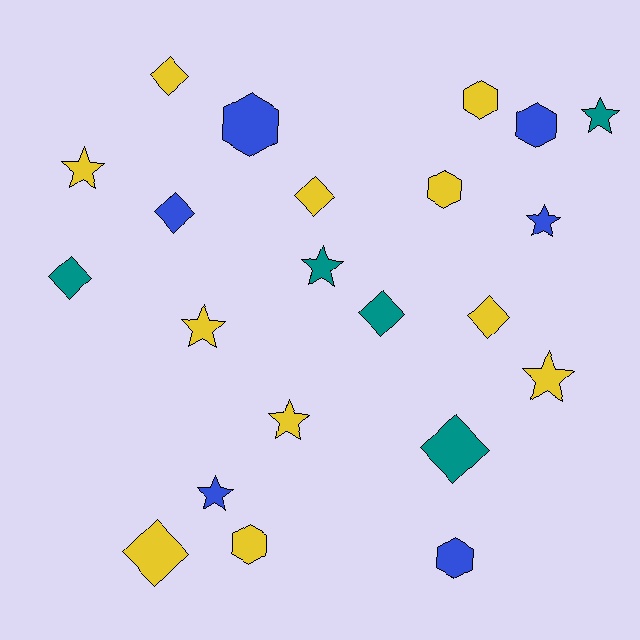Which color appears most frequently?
Yellow, with 11 objects.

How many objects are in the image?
There are 22 objects.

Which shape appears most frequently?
Star, with 8 objects.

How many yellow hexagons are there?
There are 3 yellow hexagons.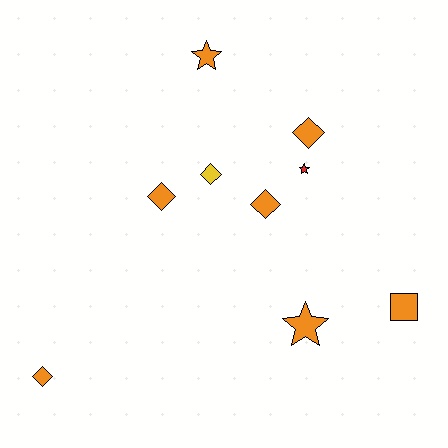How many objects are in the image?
There are 9 objects.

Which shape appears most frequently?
Diamond, with 5 objects.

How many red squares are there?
There are no red squares.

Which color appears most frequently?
Orange, with 7 objects.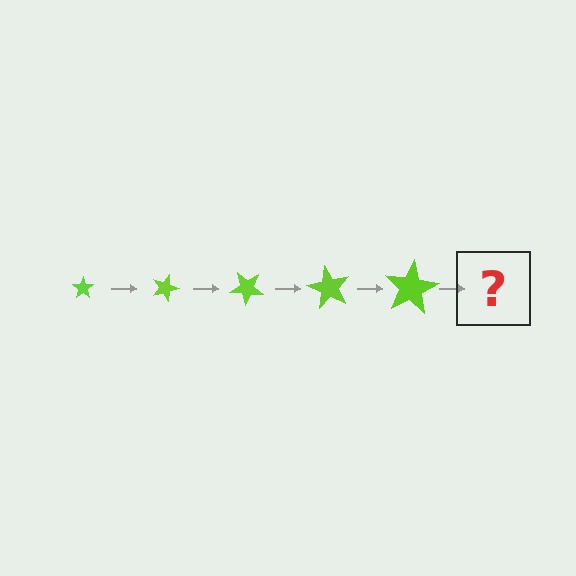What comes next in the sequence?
The next element should be a star, larger than the previous one and rotated 100 degrees from the start.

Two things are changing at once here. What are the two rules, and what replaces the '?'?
The two rules are that the star grows larger each step and it rotates 20 degrees each step. The '?' should be a star, larger than the previous one and rotated 100 degrees from the start.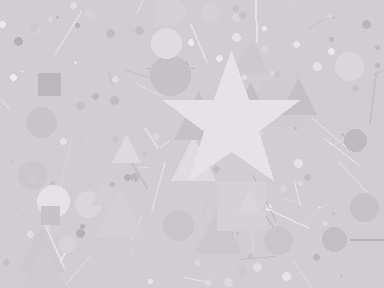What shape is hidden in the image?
A star is hidden in the image.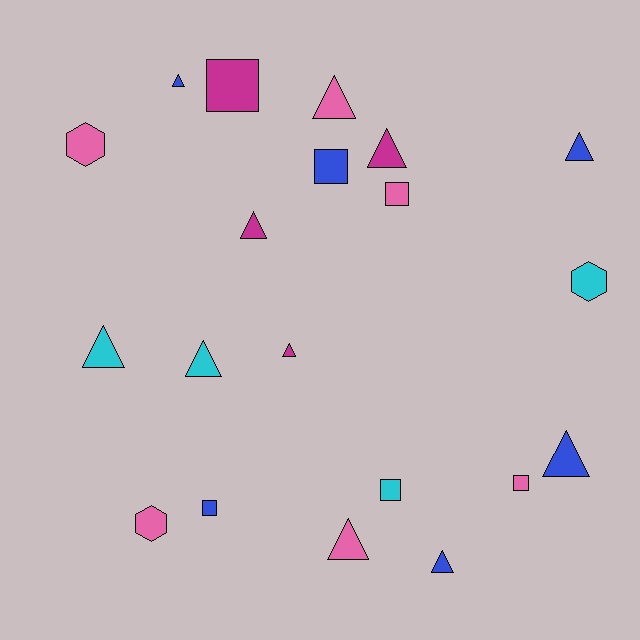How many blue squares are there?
There are 2 blue squares.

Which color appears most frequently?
Pink, with 6 objects.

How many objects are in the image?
There are 20 objects.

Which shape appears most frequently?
Triangle, with 11 objects.